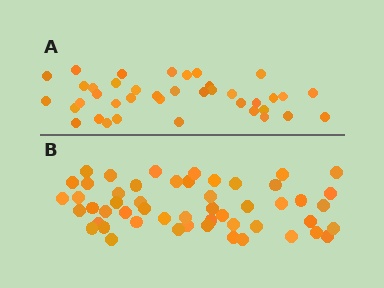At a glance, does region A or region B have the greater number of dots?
Region B (the bottom region) has more dots.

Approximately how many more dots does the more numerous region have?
Region B has approximately 15 more dots than region A.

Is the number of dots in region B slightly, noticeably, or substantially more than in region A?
Region B has noticeably more, but not dramatically so. The ratio is roughly 1.3 to 1.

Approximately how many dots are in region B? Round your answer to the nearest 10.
About 50 dots. (The exact count is 52, which rounds to 50.)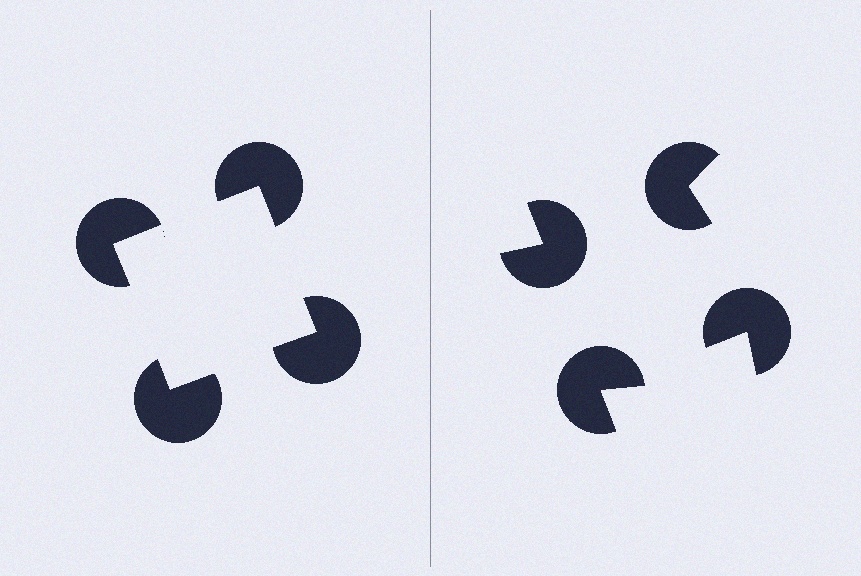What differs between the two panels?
The pac-man discs are positioned identically on both sides; only the wedge orientations differ. On the left they align to a square; on the right they are misaligned.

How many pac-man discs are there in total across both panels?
8 — 4 on each side.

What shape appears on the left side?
An illusory square.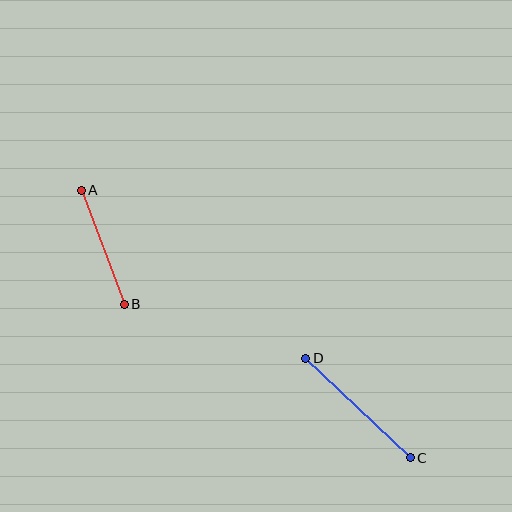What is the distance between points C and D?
The distance is approximately 144 pixels.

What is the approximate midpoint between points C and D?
The midpoint is at approximately (358, 408) pixels.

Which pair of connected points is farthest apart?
Points C and D are farthest apart.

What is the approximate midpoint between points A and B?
The midpoint is at approximately (103, 247) pixels.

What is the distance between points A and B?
The distance is approximately 122 pixels.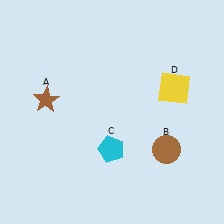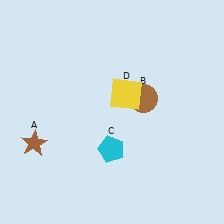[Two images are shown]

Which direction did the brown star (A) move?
The brown star (A) moved down.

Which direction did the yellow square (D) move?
The yellow square (D) moved left.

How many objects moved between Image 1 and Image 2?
3 objects moved between the two images.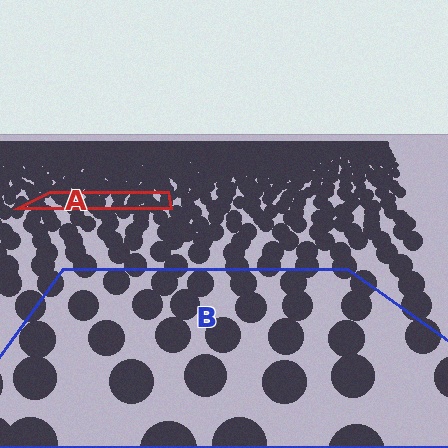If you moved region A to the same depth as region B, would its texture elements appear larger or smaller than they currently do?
They would appear larger. At a closer depth, the same texture elements are projected at a bigger on-screen size.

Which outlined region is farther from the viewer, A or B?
Region A is farther from the viewer — the texture elements inside it appear smaller and more densely packed.